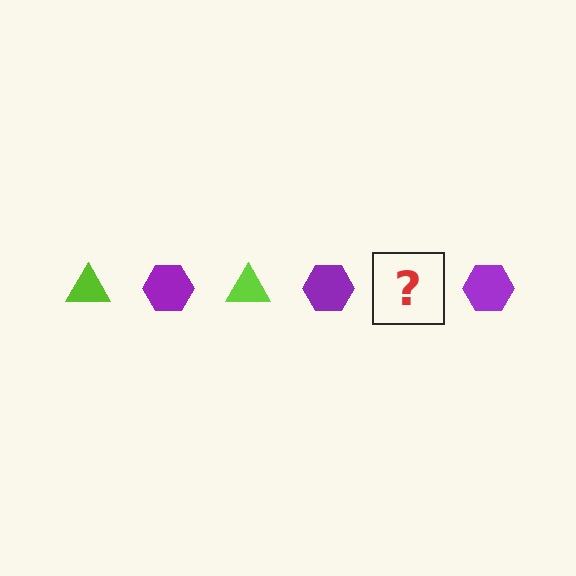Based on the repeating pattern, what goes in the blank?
The blank should be a lime triangle.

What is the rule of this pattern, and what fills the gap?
The rule is that the pattern alternates between lime triangle and purple hexagon. The gap should be filled with a lime triangle.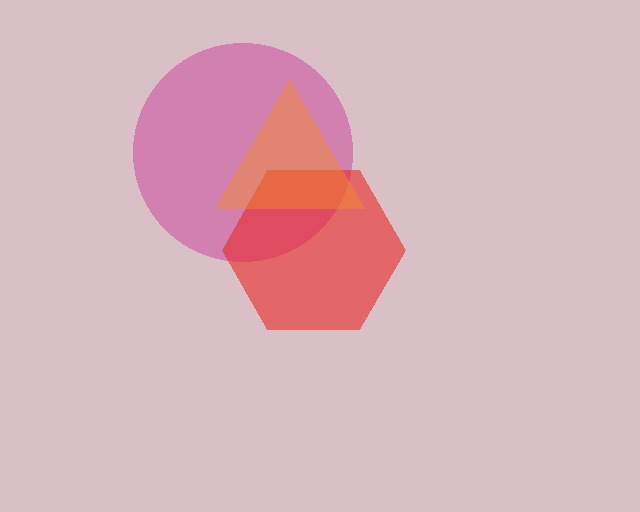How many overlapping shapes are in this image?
There are 3 overlapping shapes in the image.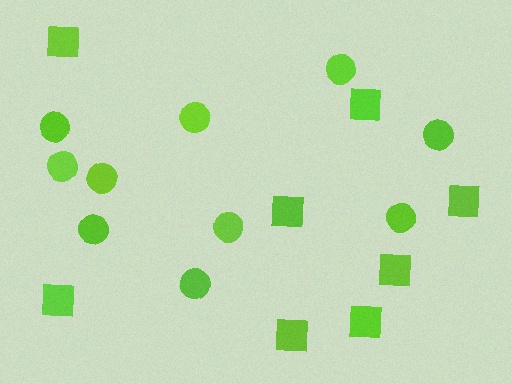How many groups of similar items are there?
There are 2 groups: one group of circles (10) and one group of squares (8).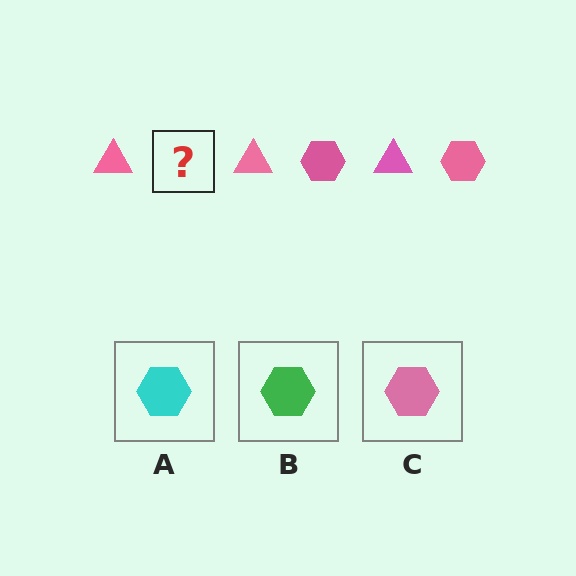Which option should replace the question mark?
Option C.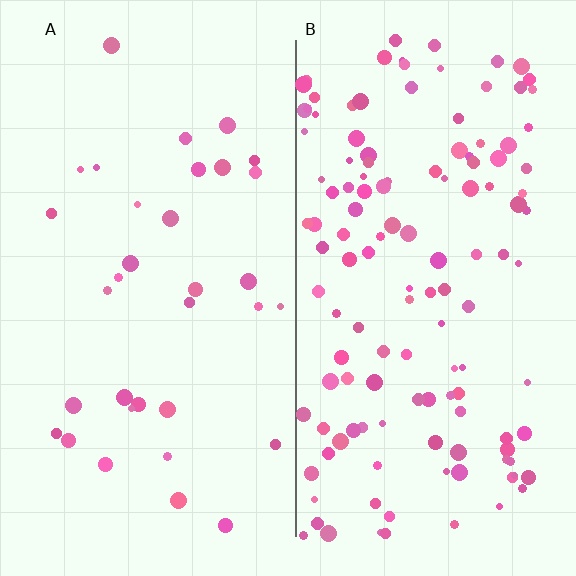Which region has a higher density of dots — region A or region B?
B (the right).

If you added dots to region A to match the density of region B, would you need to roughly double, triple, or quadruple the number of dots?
Approximately quadruple.